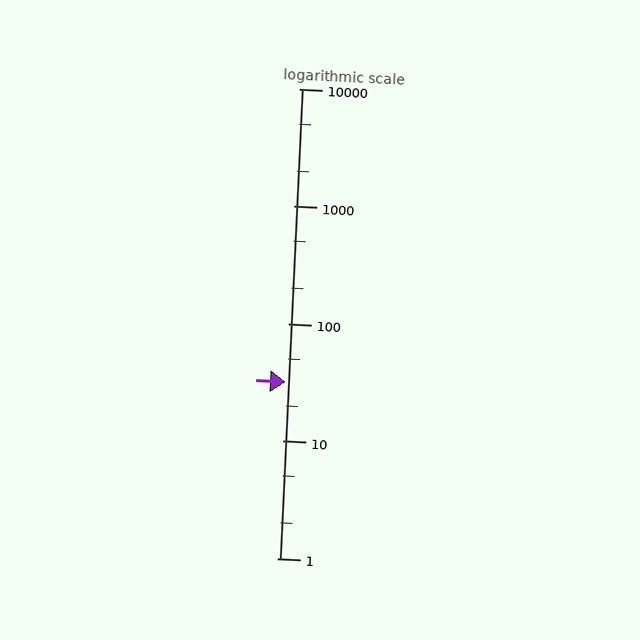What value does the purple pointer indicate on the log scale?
The pointer indicates approximately 32.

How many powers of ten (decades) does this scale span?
The scale spans 4 decades, from 1 to 10000.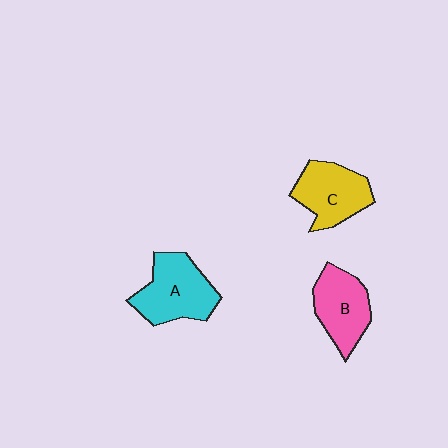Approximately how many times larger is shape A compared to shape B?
Approximately 1.2 times.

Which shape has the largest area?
Shape A (cyan).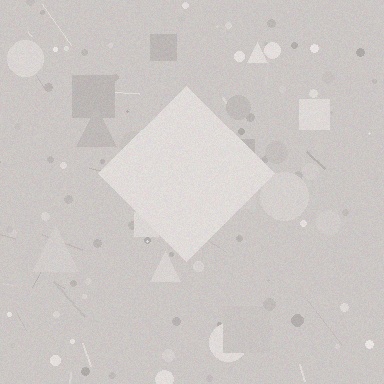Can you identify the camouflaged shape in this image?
The camouflaged shape is a diamond.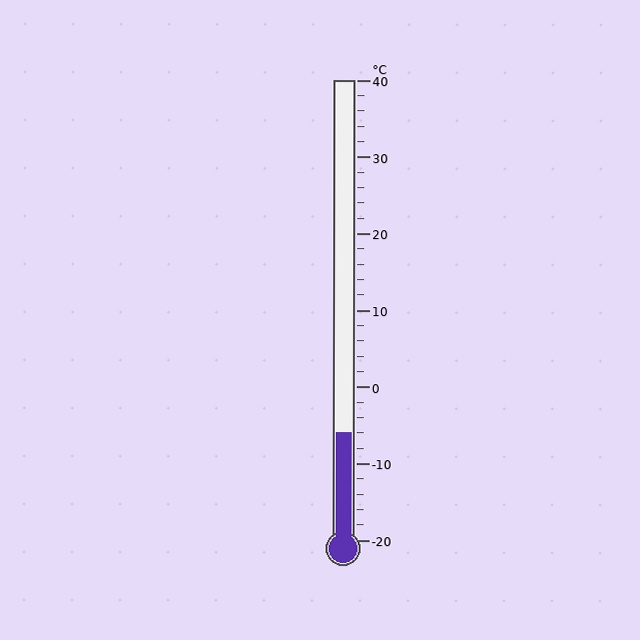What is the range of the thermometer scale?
The thermometer scale ranges from -20°C to 40°C.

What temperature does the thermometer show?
The thermometer shows approximately -6°C.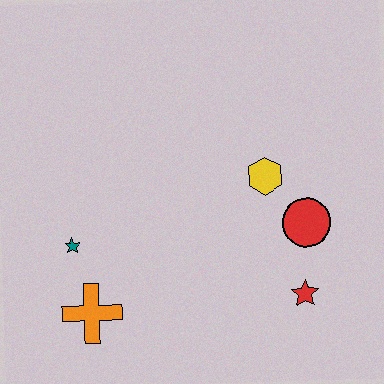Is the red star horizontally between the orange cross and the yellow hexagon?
No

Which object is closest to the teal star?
The orange cross is closest to the teal star.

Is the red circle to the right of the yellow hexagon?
Yes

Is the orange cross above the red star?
No